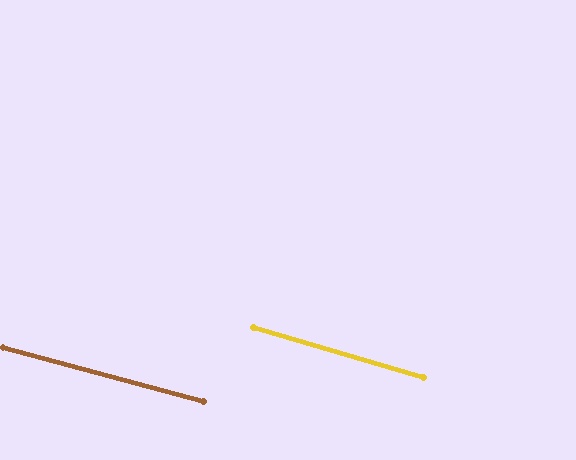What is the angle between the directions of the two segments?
Approximately 2 degrees.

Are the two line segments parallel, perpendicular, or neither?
Parallel — their directions differ by only 1.6°.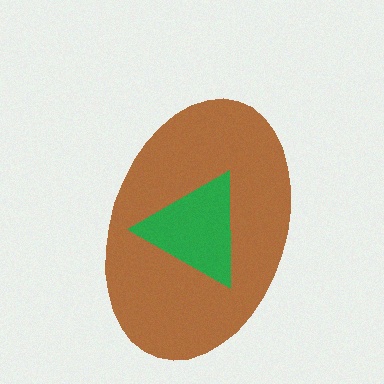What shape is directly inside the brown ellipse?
The green triangle.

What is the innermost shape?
The green triangle.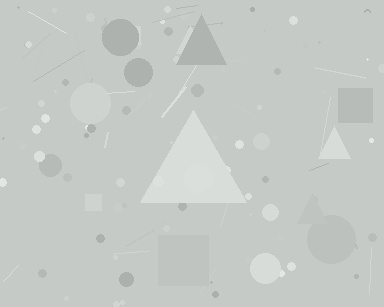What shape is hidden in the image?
A triangle is hidden in the image.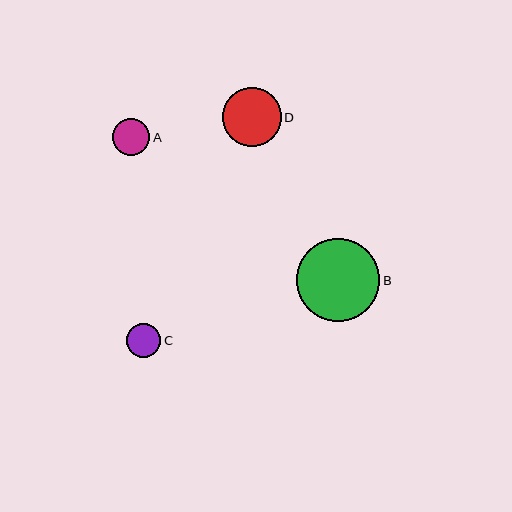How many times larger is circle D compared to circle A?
Circle D is approximately 1.6 times the size of circle A.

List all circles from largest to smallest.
From largest to smallest: B, D, A, C.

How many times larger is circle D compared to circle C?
Circle D is approximately 1.7 times the size of circle C.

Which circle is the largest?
Circle B is the largest with a size of approximately 84 pixels.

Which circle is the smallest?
Circle C is the smallest with a size of approximately 34 pixels.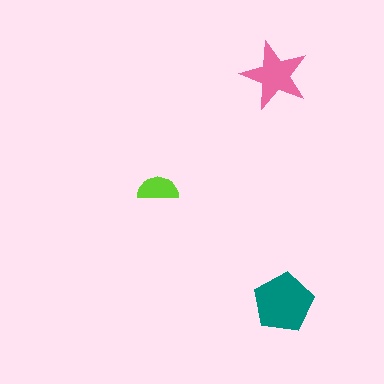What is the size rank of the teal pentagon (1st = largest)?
1st.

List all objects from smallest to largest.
The lime semicircle, the pink star, the teal pentagon.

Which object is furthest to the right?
The teal pentagon is rightmost.